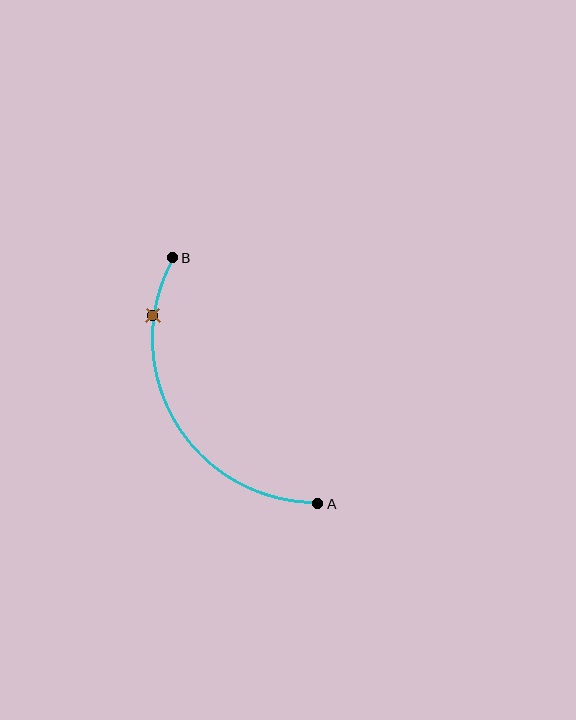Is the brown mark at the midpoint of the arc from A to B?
No. The brown mark lies on the arc but is closer to endpoint B. The arc midpoint would be at the point on the curve equidistant along the arc from both A and B.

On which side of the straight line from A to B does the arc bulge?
The arc bulges to the left of the straight line connecting A and B.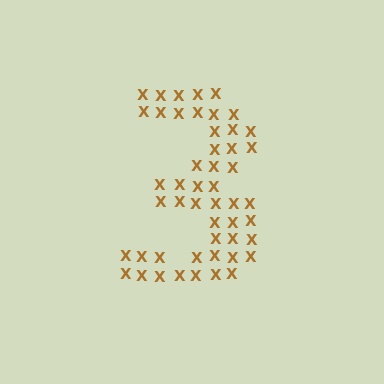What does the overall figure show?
The overall figure shows the digit 3.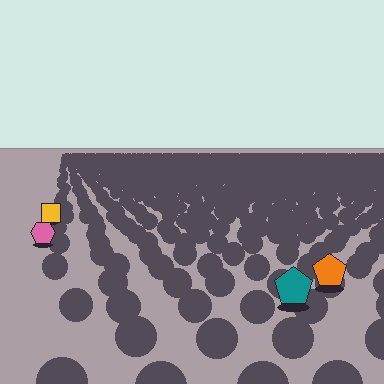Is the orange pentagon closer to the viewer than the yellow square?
Yes. The orange pentagon is closer — you can tell from the texture gradient: the ground texture is coarser near it.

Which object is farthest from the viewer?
The yellow square is farthest from the viewer. It appears smaller and the ground texture around it is denser.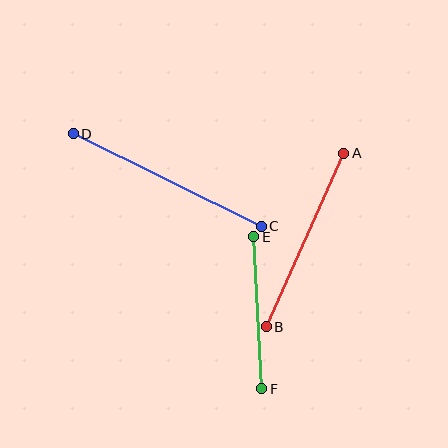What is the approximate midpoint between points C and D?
The midpoint is at approximately (167, 180) pixels.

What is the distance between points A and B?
The distance is approximately 190 pixels.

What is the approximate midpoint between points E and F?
The midpoint is at approximately (258, 313) pixels.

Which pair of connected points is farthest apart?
Points C and D are farthest apart.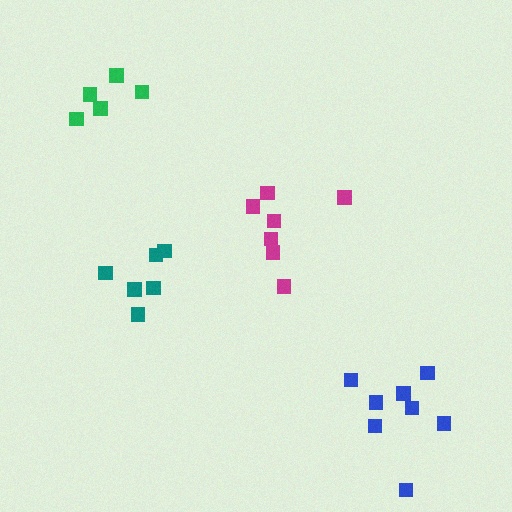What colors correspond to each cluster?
The clusters are colored: green, teal, magenta, blue.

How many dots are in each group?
Group 1: 5 dots, Group 2: 6 dots, Group 3: 7 dots, Group 4: 8 dots (26 total).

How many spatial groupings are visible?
There are 4 spatial groupings.